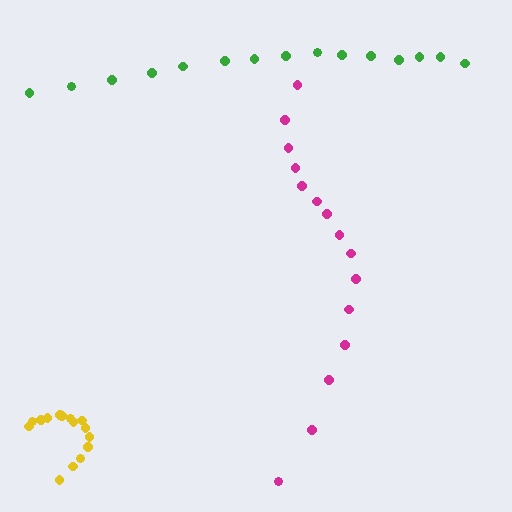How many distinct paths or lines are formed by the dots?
There are 3 distinct paths.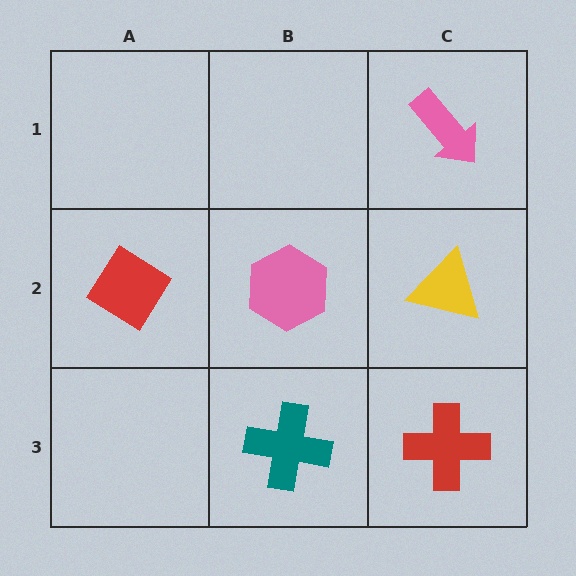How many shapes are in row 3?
2 shapes.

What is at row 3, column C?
A red cross.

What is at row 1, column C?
A pink arrow.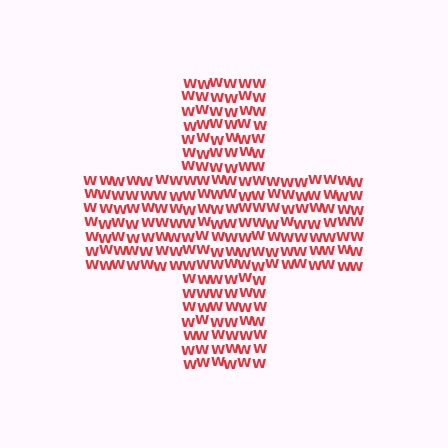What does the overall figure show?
The overall figure shows a cross.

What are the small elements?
The small elements are letter W's.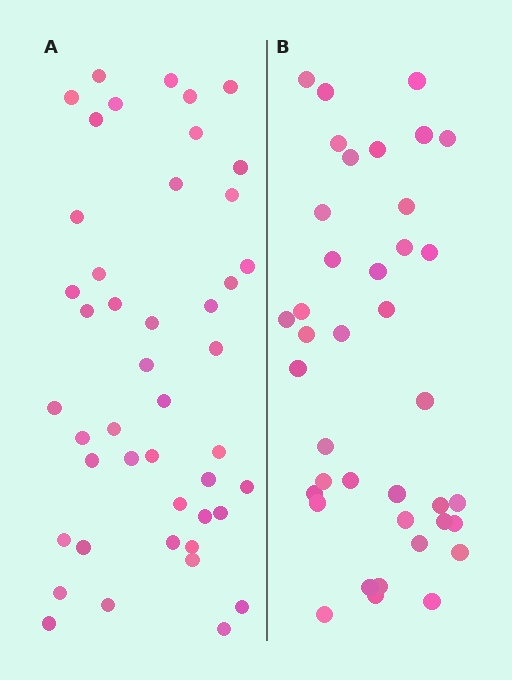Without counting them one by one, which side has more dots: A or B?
Region A (the left region) has more dots.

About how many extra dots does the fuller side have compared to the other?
Region A has about 6 more dots than region B.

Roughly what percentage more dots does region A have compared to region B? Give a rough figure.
About 15% more.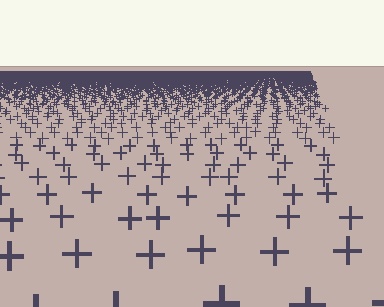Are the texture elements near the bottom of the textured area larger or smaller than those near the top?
Larger. Near the bottom, elements are closer to the viewer and appear at a bigger on-screen size.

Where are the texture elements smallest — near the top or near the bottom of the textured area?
Near the top.